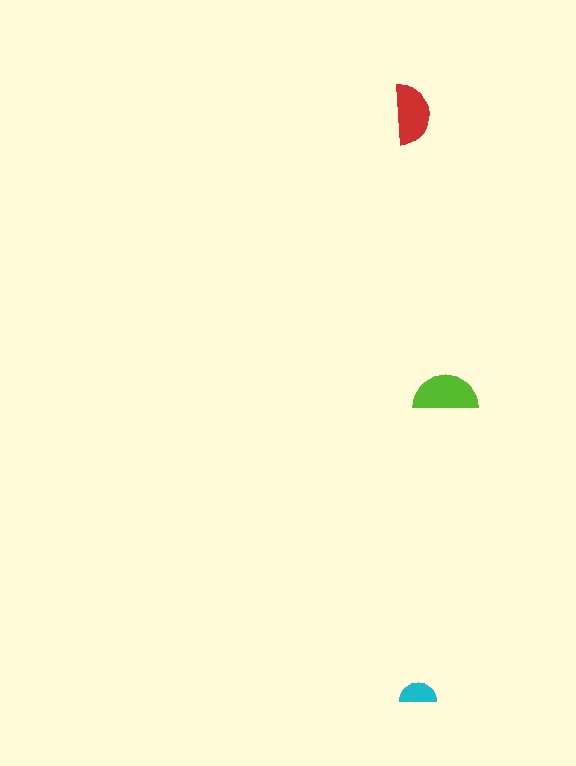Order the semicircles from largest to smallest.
the lime one, the red one, the cyan one.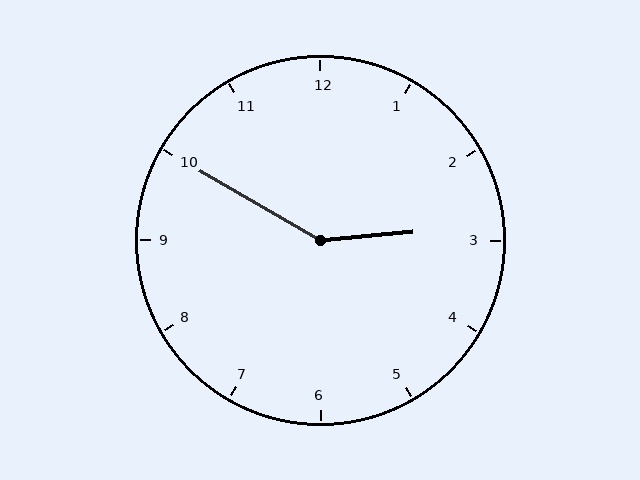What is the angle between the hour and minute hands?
Approximately 145 degrees.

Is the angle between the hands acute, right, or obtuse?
It is obtuse.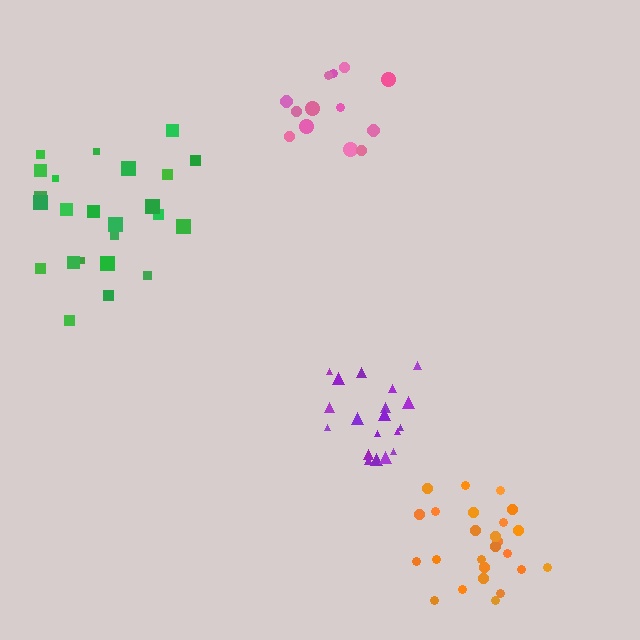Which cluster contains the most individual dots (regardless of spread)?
Green (25).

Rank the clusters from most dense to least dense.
orange, purple, pink, green.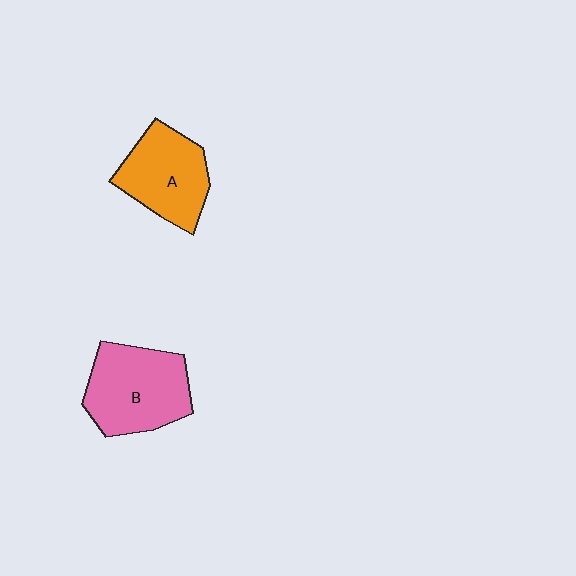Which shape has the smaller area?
Shape A (orange).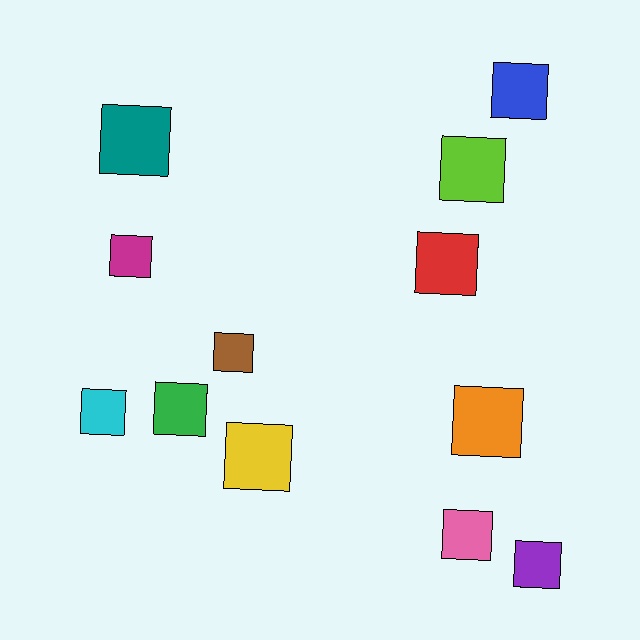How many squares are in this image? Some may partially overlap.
There are 12 squares.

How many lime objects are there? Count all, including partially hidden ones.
There is 1 lime object.